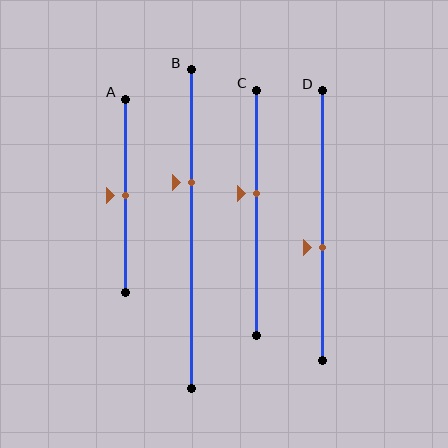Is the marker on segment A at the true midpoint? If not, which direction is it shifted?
Yes, the marker on segment A is at the true midpoint.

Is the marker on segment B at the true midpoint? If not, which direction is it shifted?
No, the marker on segment B is shifted upward by about 15% of the segment length.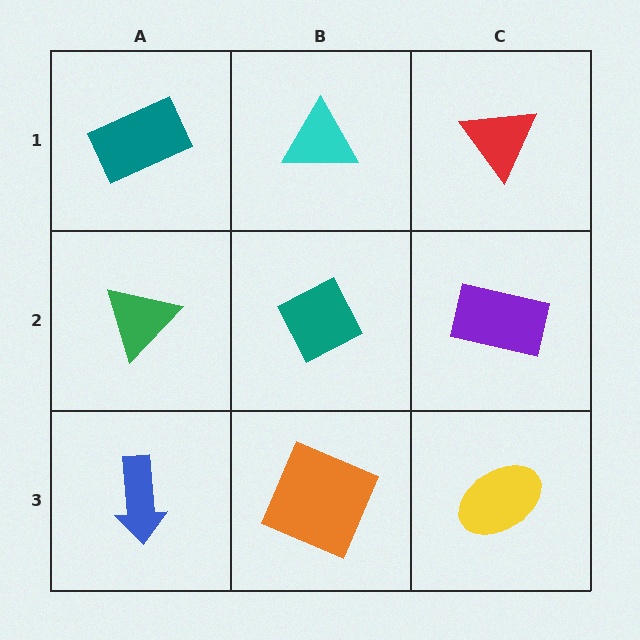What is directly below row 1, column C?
A purple rectangle.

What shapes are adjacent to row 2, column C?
A red triangle (row 1, column C), a yellow ellipse (row 3, column C), a teal diamond (row 2, column B).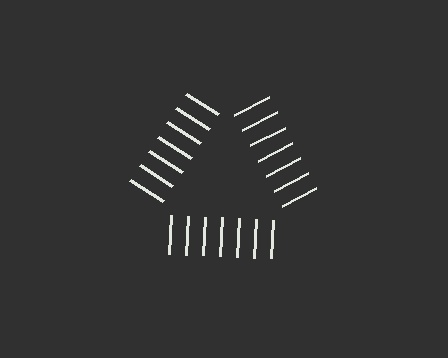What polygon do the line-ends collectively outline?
An illusory triangle — the line segments terminate on its edges but no continuous stroke is drawn.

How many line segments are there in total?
21 — 7 along each of the 3 edges.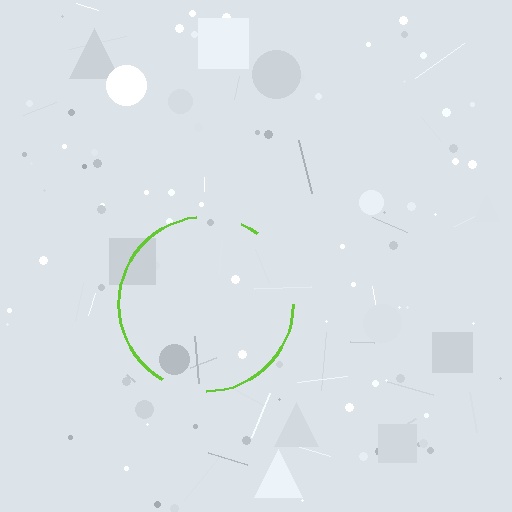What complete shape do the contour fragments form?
The contour fragments form a circle.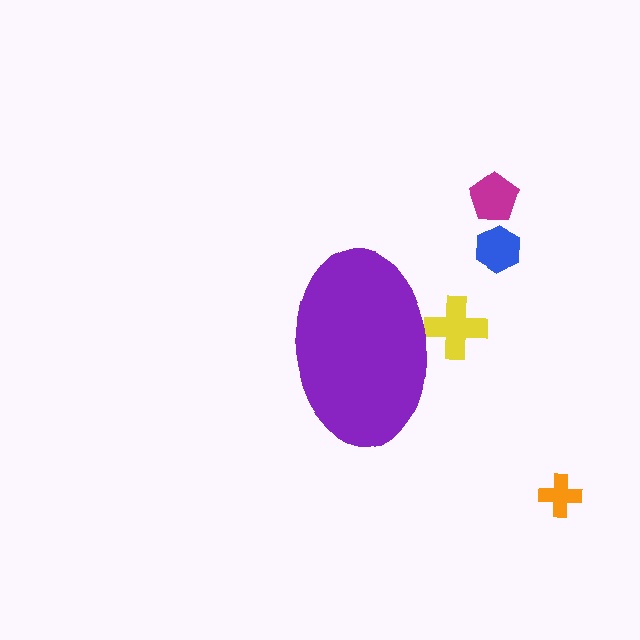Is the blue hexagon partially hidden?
No, the blue hexagon is fully visible.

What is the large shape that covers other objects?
A purple ellipse.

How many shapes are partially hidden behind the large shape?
1 shape is partially hidden.